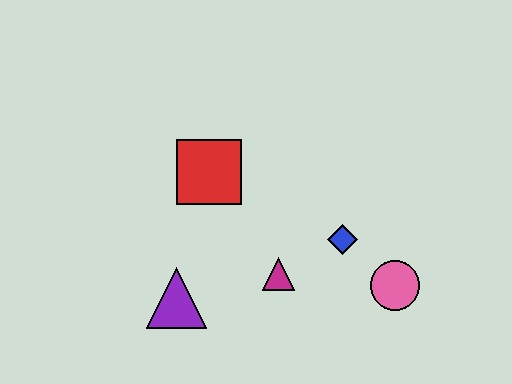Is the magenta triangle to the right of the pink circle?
No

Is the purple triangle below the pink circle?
Yes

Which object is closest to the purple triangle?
The magenta triangle is closest to the purple triangle.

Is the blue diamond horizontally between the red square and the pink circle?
Yes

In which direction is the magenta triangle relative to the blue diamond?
The magenta triangle is to the left of the blue diamond.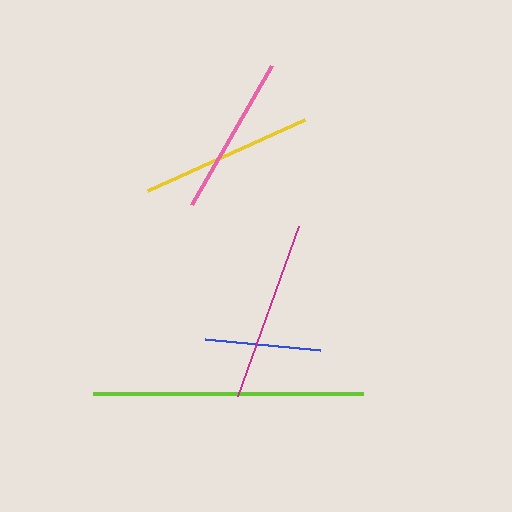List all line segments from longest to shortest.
From longest to shortest: lime, magenta, yellow, pink, blue.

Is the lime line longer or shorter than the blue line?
The lime line is longer than the blue line.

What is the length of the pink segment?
The pink segment is approximately 160 pixels long.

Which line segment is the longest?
The lime line is the longest at approximately 270 pixels.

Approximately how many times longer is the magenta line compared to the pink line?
The magenta line is approximately 1.1 times the length of the pink line.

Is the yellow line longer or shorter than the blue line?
The yellow line is longer than the blue line.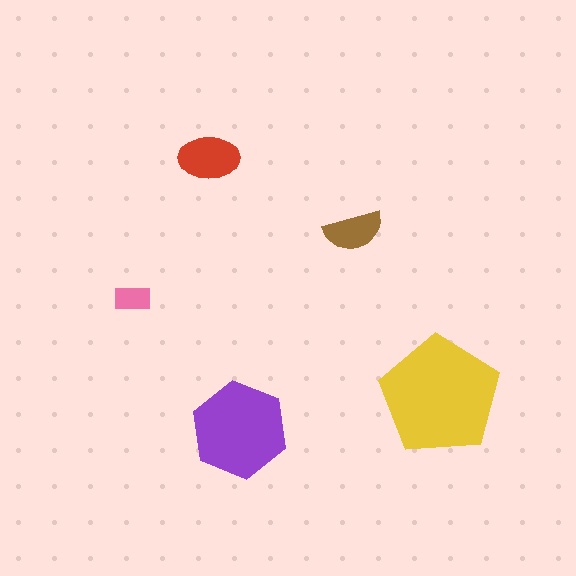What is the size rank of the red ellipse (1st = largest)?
3rd.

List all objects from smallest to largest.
The pink rectangle, the brown semicircle, the red ellipse, the purple hexagon, the yellow pentagon.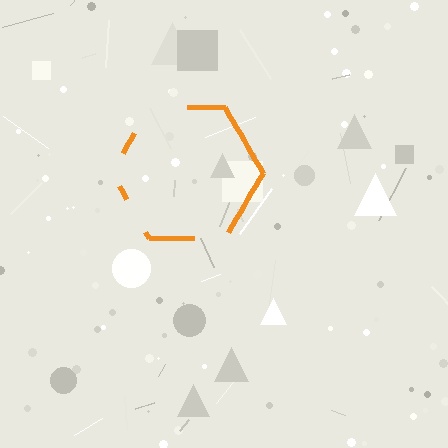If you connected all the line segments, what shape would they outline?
They would outline a hexagon.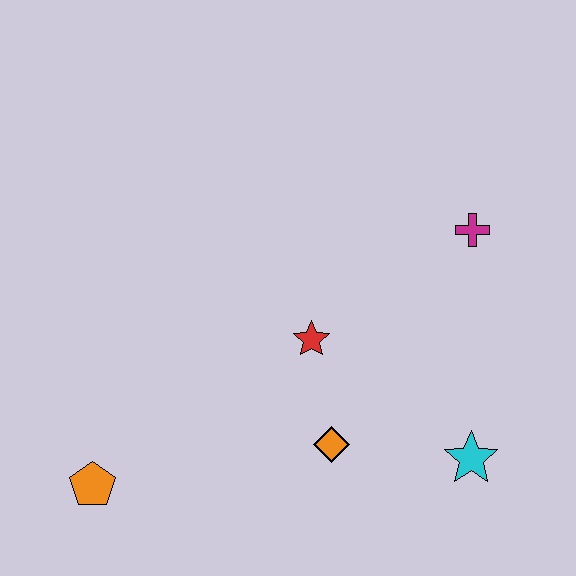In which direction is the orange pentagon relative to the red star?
The orange pentagon is to the left of the red star.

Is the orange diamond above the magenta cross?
No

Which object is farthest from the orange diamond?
The magenta cross is farthest from the orange diamond.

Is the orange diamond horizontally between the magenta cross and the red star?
Yes